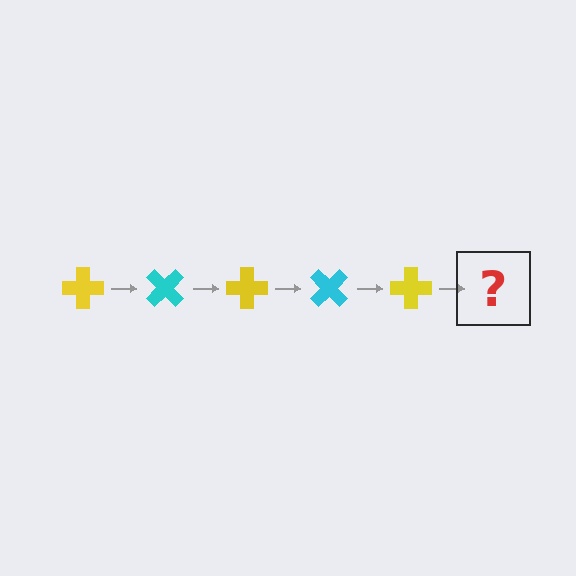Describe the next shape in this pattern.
It should be a cyan cross, rotated 225 degrees from the start.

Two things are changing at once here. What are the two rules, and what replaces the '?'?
The two rules are that it rotates 45 degrees each step and the color cycles through yellow and cyan. The '?' should be a cyan cross, rotated 225 degrees from the start.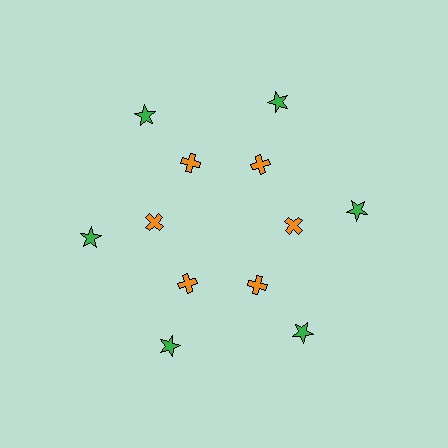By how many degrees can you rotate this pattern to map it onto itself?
The pattern maps onto itself every 60 degrees of rotation.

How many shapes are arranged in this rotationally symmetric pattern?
There are 12 shapes, arranged in 6 groups of 2.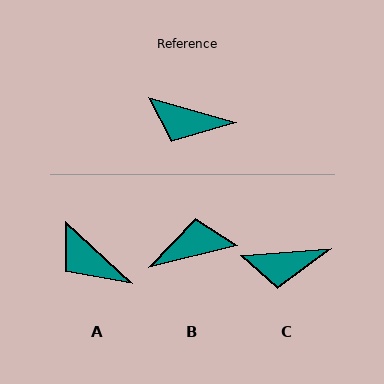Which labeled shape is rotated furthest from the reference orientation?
B, about 150 degrees away.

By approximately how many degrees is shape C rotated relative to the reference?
Approximately 20 degrees counter-clockwise.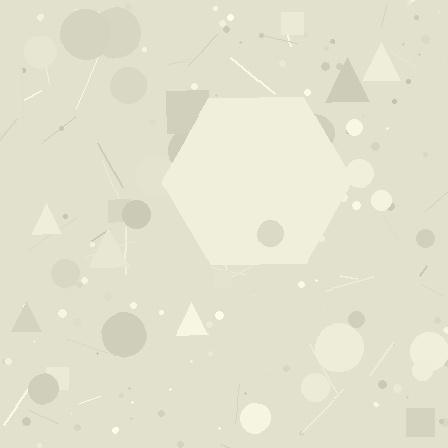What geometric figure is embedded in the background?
A hexagon is embedded in the background.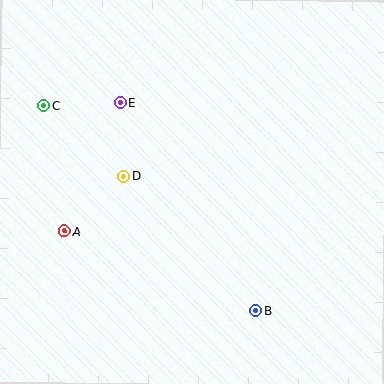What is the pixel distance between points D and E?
The distance between D and E is 74 pixels.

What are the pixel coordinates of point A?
Point A is at (64, 231).